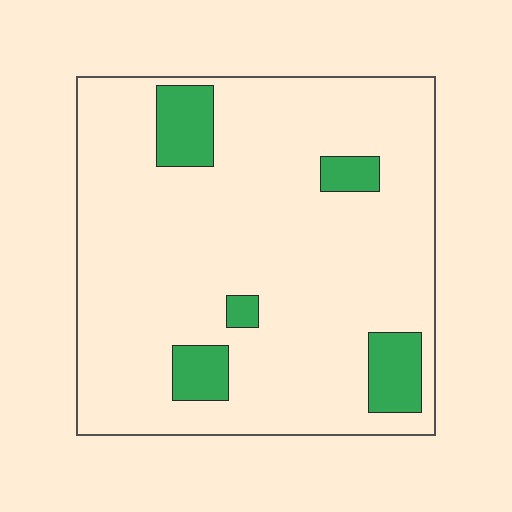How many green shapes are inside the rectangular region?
5.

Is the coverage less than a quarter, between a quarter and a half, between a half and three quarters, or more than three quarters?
Less than a quarter.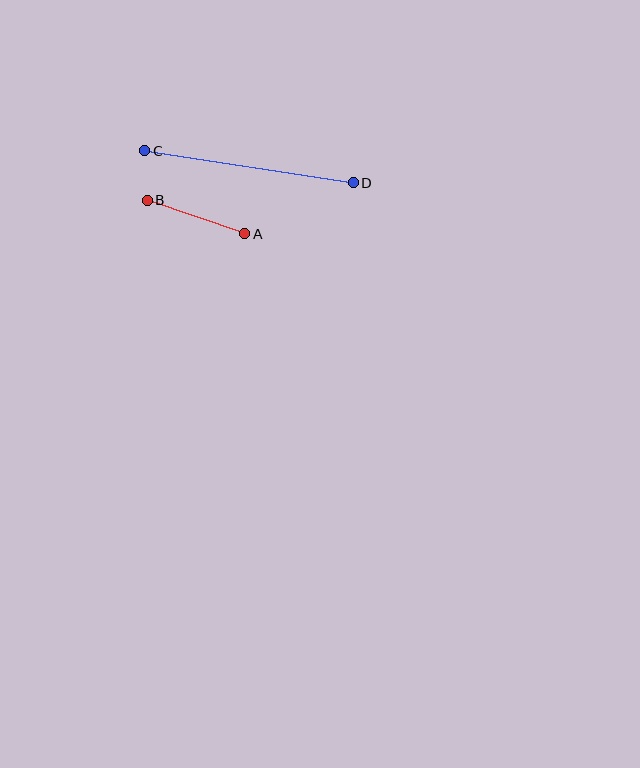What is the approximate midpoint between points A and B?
The midpoint is at approximately (196, 217) pixels.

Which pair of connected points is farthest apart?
Points C and D are farthest apart.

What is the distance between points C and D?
The distance is approximately 211 pixels.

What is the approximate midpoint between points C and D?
The midpoint is at approximately (249, 167) pixels.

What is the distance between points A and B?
The distance is approximately 103 pixels.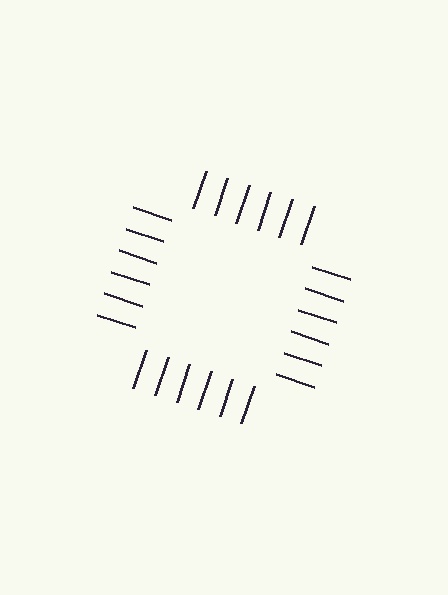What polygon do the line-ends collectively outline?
An illusory square — the line segments terminate on its edges but no continuous stroke is drawn.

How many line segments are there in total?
24 — 6 along each of the 4 edges.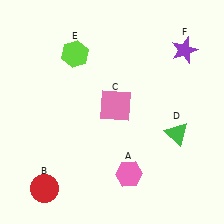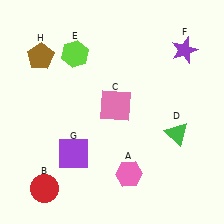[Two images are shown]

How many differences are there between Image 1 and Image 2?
There are 2 differences between the two images.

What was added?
A purple square (G), a brown pentagon (H) were added in Image 2.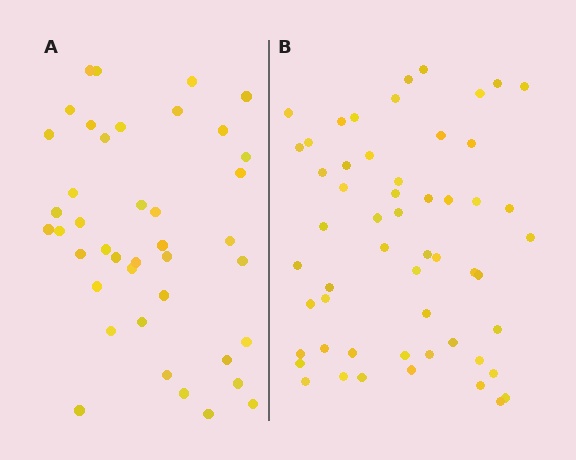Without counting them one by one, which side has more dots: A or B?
Region B (the right region) has more dots.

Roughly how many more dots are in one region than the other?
Region B has approximately 15 more dots than region A.